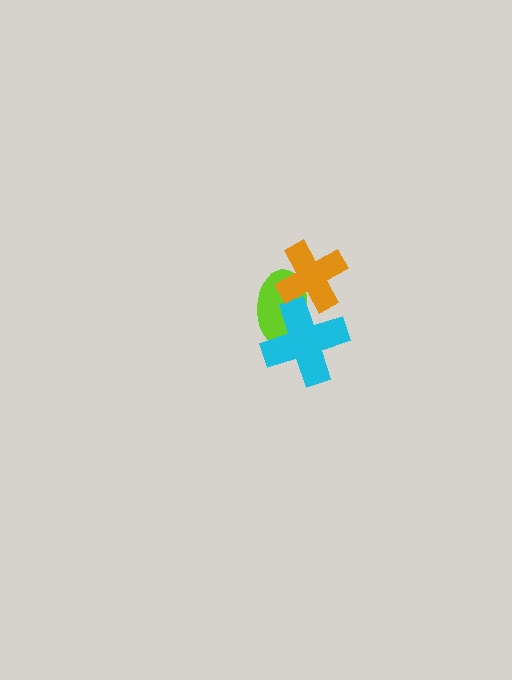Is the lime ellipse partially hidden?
Yes, it is partially covered by another shape.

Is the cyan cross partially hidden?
Yes, it is partially covered by another shape.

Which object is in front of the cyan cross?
The orange cross is in front of the cyan cross.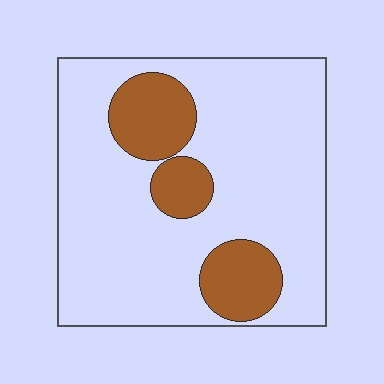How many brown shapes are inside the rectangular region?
3.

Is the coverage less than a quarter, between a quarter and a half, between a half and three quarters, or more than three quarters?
Less than a quarter.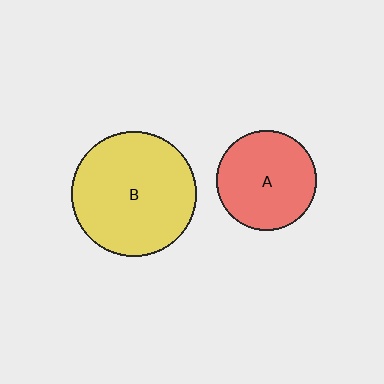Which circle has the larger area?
Circle B (yellow).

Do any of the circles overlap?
No, none of the circles overlap.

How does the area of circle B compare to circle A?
Approximately 1.6 times.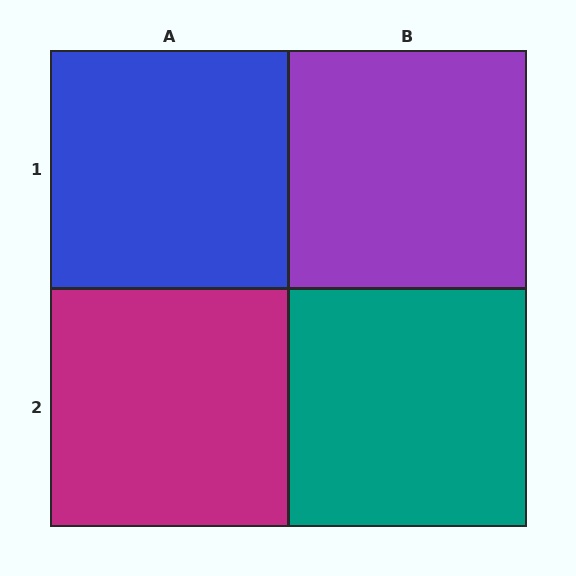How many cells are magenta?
1 cell is magenta.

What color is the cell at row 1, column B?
Purple.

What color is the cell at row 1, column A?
Blue.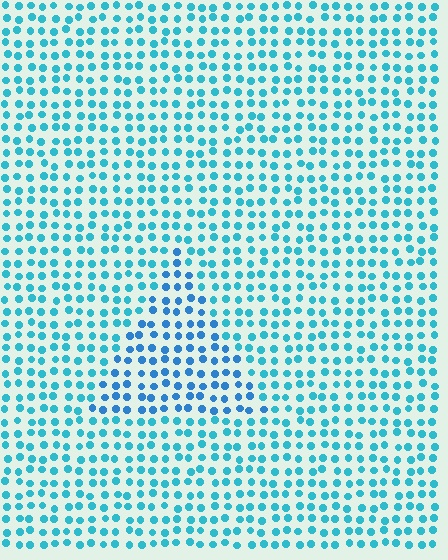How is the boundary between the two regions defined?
The boundary is defined purely by a slight shift in hue (about 22 degrees). Spacing, size, and orientation are identical on both sides.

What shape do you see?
I see a triangle.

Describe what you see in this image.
The image is filled with small cyan elements in a uniform arrangement. A triangle-shaped region is visible where the elements are tinted to a slightly different hue, forming a subtle color boundary.